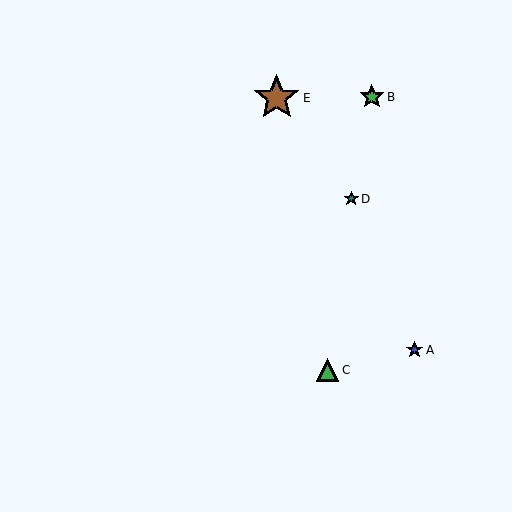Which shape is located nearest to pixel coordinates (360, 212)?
The teal star (labeled D) at (351, 199) is nearest to that location.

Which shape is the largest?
The brown star (labeled E) is the largest.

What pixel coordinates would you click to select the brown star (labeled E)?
Click at (277, 98) to select the brown star E.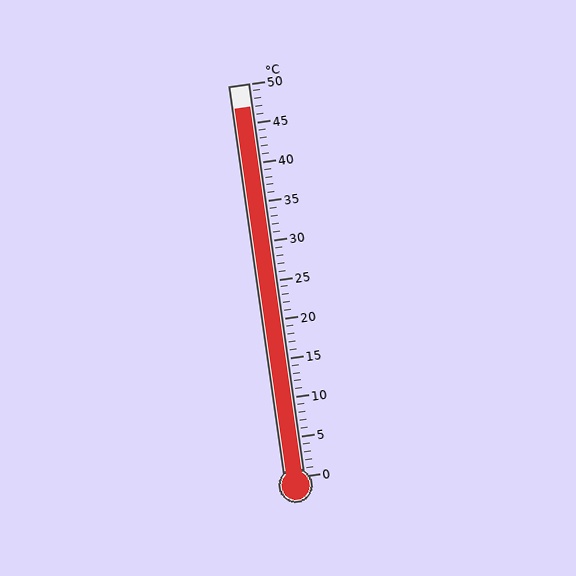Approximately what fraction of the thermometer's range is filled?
The thermometer is filled to approximately 95% of its range.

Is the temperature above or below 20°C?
The temperature is above 20°C.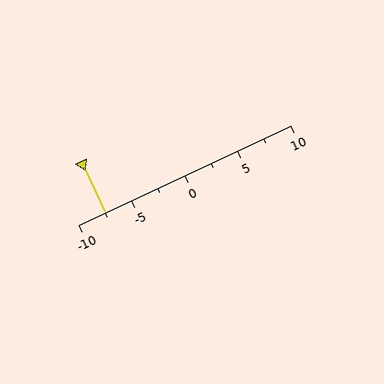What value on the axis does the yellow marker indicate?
The marker indicates approximately -7.5.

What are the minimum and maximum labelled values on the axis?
The axis runs from -10 to 10.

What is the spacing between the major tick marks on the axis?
The major ticks are spaced 5 apart.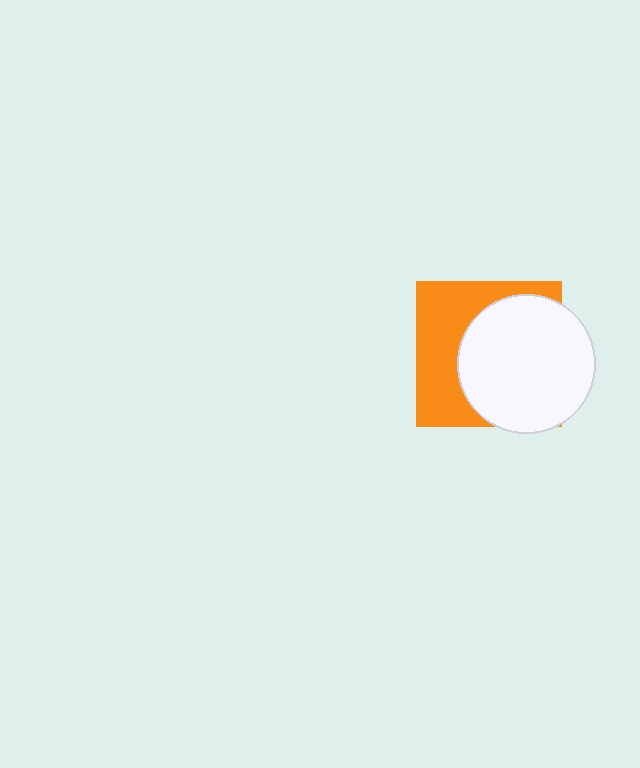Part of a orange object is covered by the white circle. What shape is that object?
It is a square.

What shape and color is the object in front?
The object in front is a white circle.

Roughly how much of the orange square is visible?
A small part of it is visible (roughly 43%).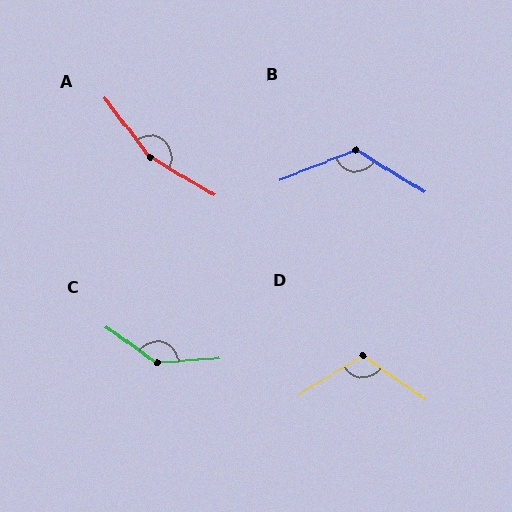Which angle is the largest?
A, at approximately 158 degrees.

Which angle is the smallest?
D, at approximately 114 degrees.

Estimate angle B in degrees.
Approximately 127 degrees.